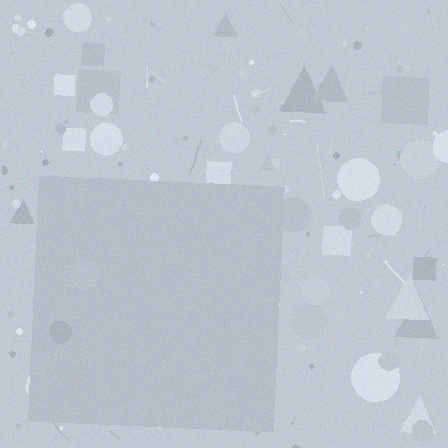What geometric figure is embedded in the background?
A square is embedded in the background.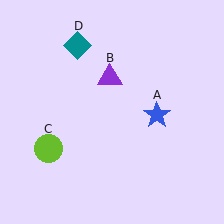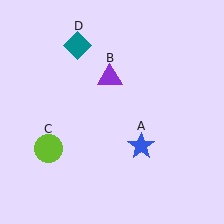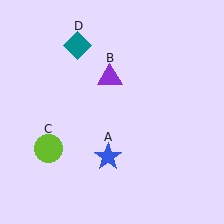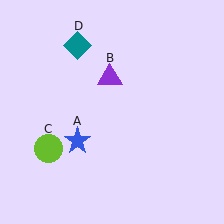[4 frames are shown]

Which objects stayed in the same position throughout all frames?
Purple triangle (object B) and lime circle (object C) and teal diamond (object D) remained stationary.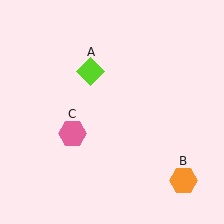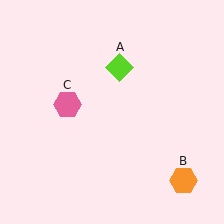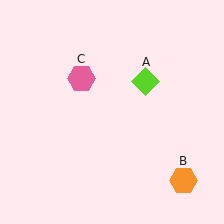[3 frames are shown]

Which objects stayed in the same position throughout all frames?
Orange hexagon (object B) remained stationary.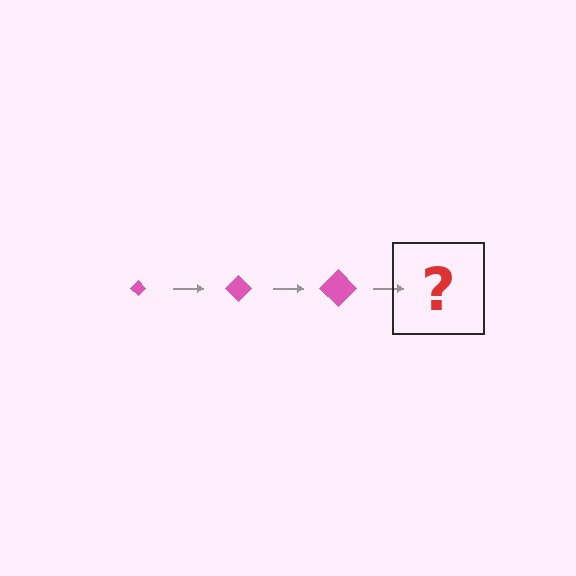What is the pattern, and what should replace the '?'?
The pattern is that the diamond gets progressively larger each step. The '?' should be a pink diamond, larger than the previous one.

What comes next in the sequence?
The next element should be a pink diamond, larger than the previous one.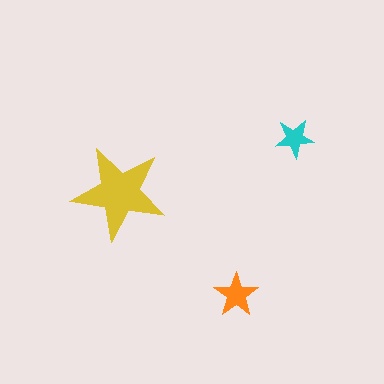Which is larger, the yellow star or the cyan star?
The yellow one.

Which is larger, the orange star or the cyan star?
The orange one.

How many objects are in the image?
There are 3 objects in the image.